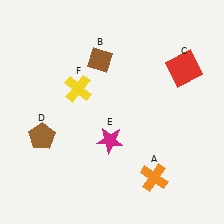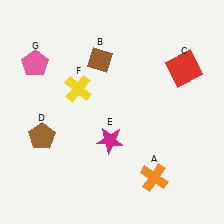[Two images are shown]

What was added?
A pink pentagon (G) was added in Image 2.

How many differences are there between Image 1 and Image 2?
There is 1 difference between the two images.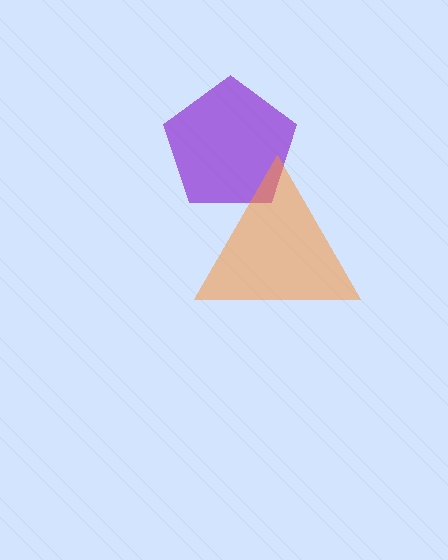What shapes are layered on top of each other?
The layered shapes are: a purple pentagon, an orange triangle.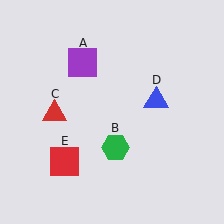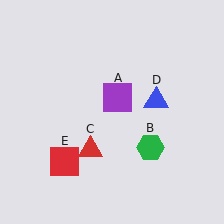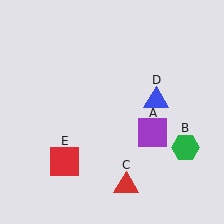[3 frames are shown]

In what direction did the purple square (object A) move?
The purple square (object A) moved down and to the right.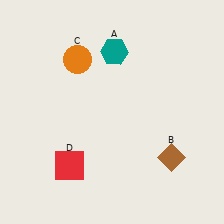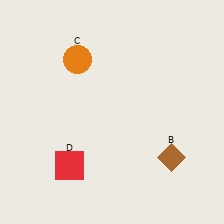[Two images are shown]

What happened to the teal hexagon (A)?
The teal hexagon (A) was removed in Image 2. It was in the top-right area of Image 1.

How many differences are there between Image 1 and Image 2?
There is 1 difference between the two images.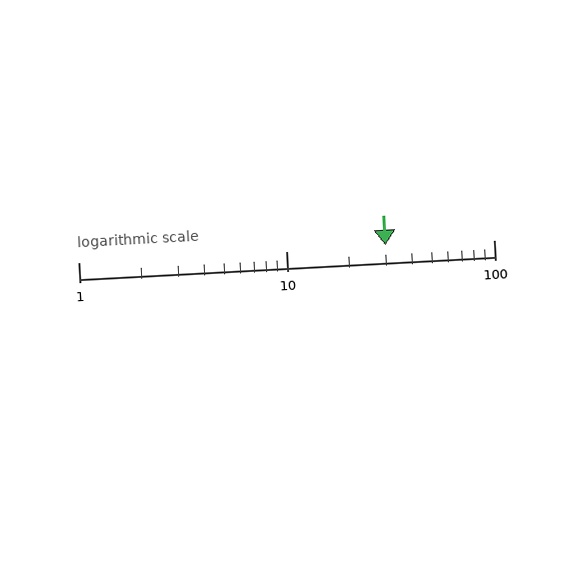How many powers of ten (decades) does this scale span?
The scale spans 2 decades, from 1 to 100.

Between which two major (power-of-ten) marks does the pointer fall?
The pointer is between 10 and 100.